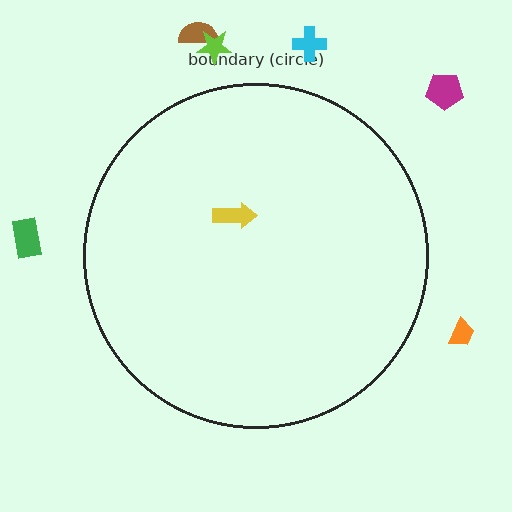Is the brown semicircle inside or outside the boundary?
Outside.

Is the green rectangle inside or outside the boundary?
Outside.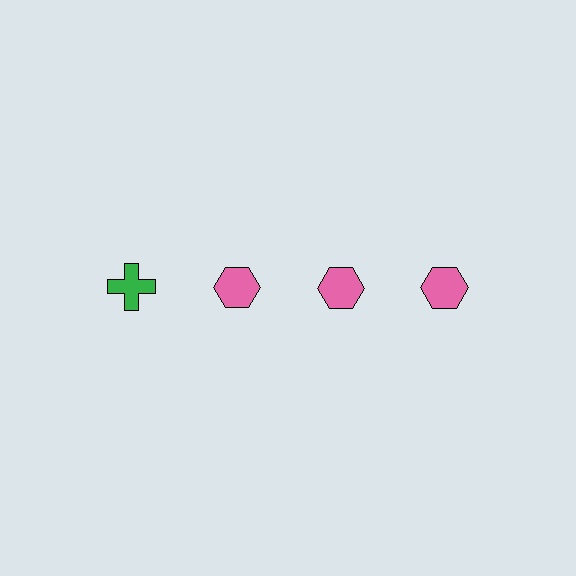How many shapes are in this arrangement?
There are 4 shapes arranged in a grid pattern.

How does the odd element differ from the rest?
It differs in both color (green instead of pink) and shape (cross instead of hexagon).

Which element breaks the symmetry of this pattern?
The green cross in the top row, leftmost column breaks the symmetry. All other shapes are pink hexagons.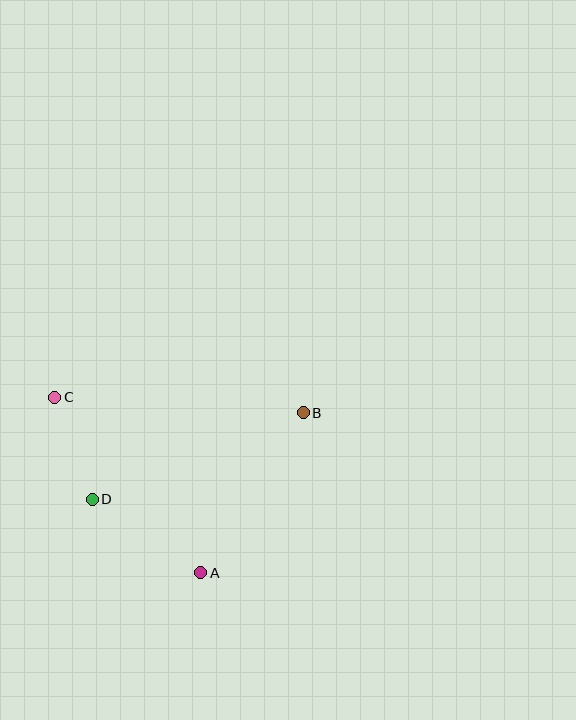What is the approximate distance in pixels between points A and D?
The distance between A and D is approximately 132 pixels.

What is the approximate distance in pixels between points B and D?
The distance between B and D is approximately 228 pixels.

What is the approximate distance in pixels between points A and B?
The distance between A and B is approximately 190 pixels.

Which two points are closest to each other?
Points C and D are closest to each other.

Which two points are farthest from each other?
Points B and C are farthest from each other.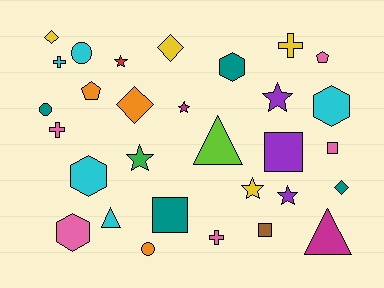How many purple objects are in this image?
There are 3 purple objects.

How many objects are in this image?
There are 30 objects.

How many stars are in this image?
There are 6 stars.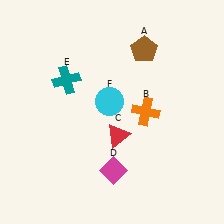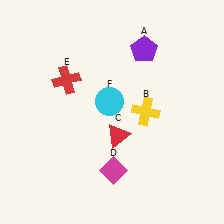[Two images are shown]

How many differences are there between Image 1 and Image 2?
There are 3 differences between the two images.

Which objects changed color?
A changed from brown to purple. B changed from orange to yellow. E changed from teal to red.